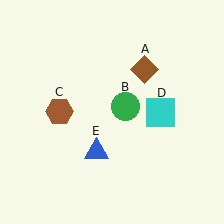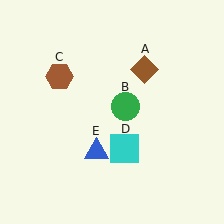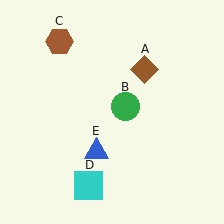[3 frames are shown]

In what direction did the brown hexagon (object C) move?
The brown hexagon (object C) moved up.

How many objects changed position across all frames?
2 objects changed position: brown hexagon (object C), cyan square (object D).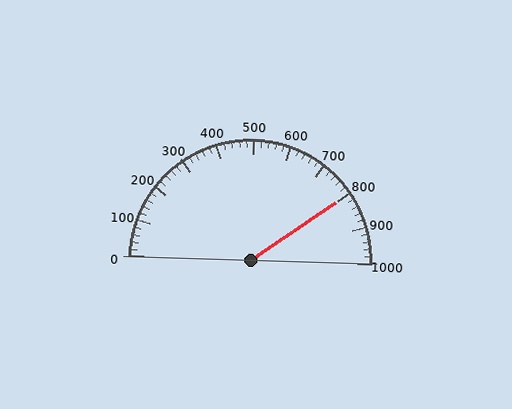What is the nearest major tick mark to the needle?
The nearest major tick mark is 800.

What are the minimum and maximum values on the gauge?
The gauge ranges from 0 to 1000.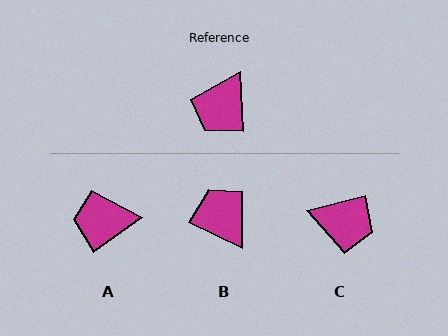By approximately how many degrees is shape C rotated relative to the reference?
Approximately 102 degrees counter-clockwise.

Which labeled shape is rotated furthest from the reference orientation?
B, about 119 degrees away.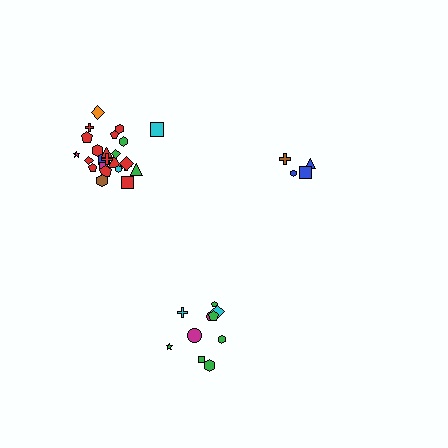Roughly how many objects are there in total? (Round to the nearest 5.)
Roughly 40 objects in total.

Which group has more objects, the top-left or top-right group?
The top-left group.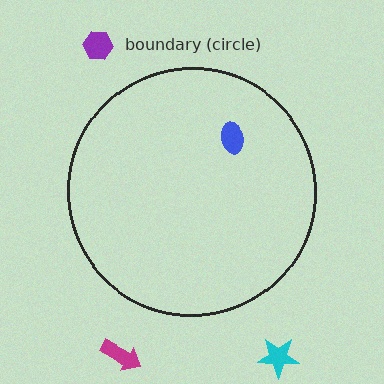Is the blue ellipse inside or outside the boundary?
Inside.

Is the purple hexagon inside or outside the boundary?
Outside.